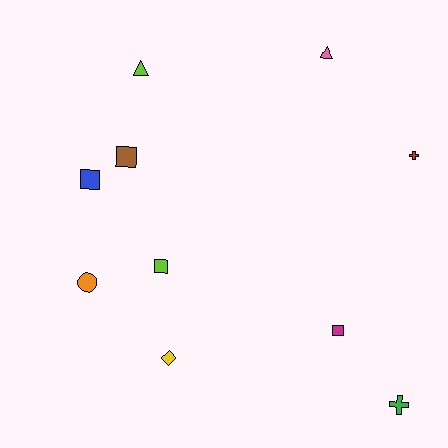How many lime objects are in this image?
There are 2 lime objects.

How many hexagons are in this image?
There are no hexagons.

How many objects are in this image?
There are 10 objects.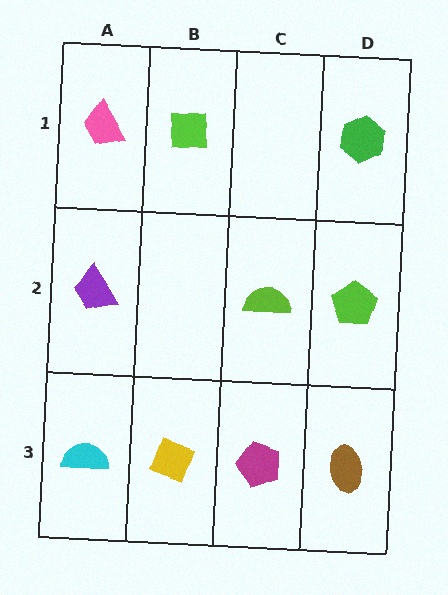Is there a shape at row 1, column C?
No, that cell is empty.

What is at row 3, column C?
A magenta pentagon.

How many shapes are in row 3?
4 shapes.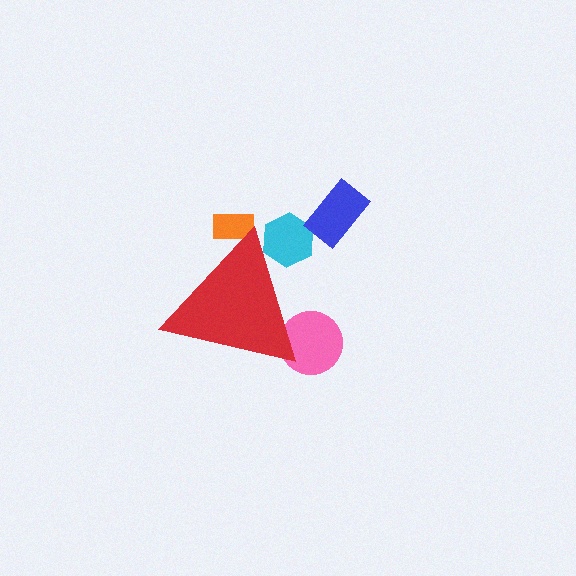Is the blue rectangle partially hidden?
No, the blue rectangle is fully visible.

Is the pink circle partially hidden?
Yes, the pink circle is partially hidden behind the red triangle.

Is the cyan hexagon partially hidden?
Yes, the cyan hexagon is partially hidden behind the red triangle.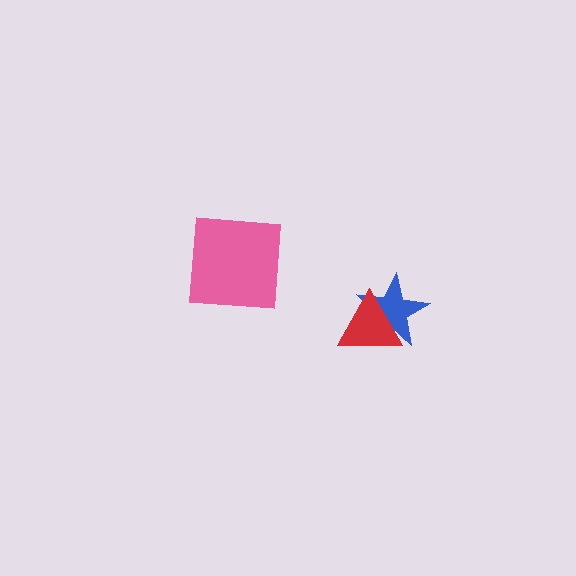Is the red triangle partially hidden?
No, no other shape covers it.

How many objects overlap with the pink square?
0 objects overlap with the pink square.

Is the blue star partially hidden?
Yes, it is partially covered by another shape.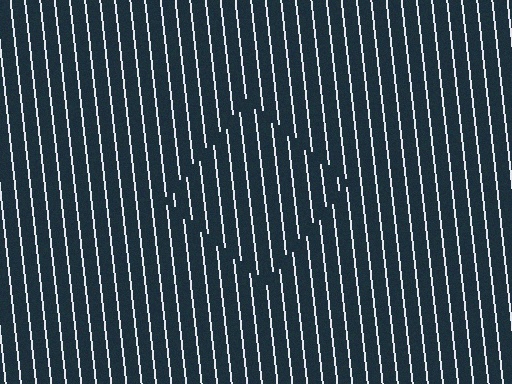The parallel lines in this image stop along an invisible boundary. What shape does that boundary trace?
An illusory square. The interior of the shape contains the same grating, shifted by half a period — the contour is defined by the phase discontinuity where line-ends from the inner and outer gratings abut.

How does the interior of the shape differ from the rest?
The interior of the shape contains the same grating, shifted by half a period — the contour is defined by the phase discontinuity where line-ends from the inner and outer gratings abut.